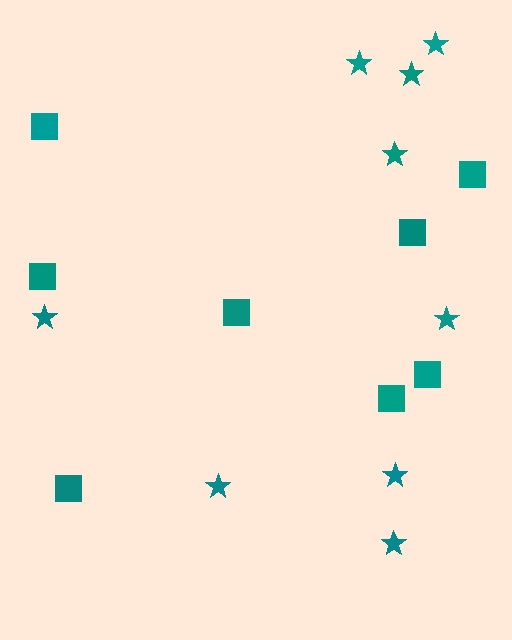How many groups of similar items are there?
There are 2 groups: one group of stars (9) and one group of squares (8).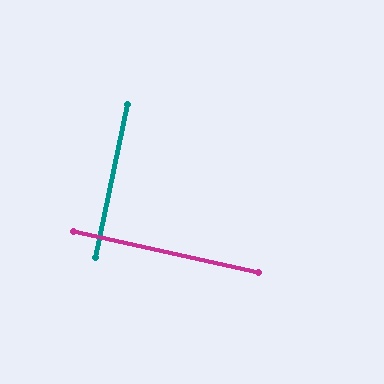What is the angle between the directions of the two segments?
Approximately 89 degrees.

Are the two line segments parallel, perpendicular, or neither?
Perpendicular — they meet at approximately 89°.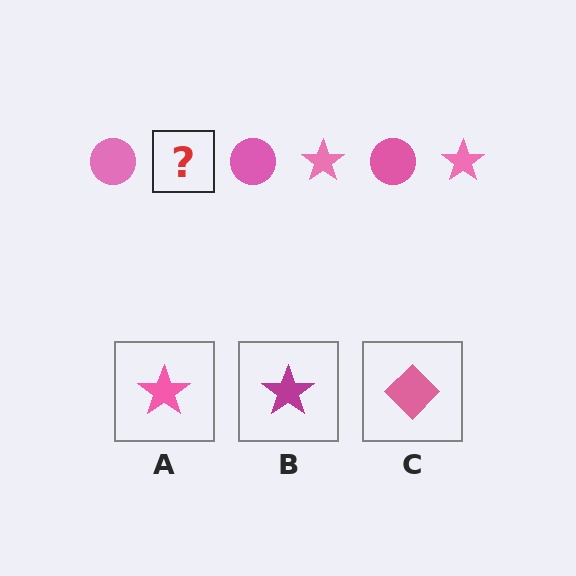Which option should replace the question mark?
Option A.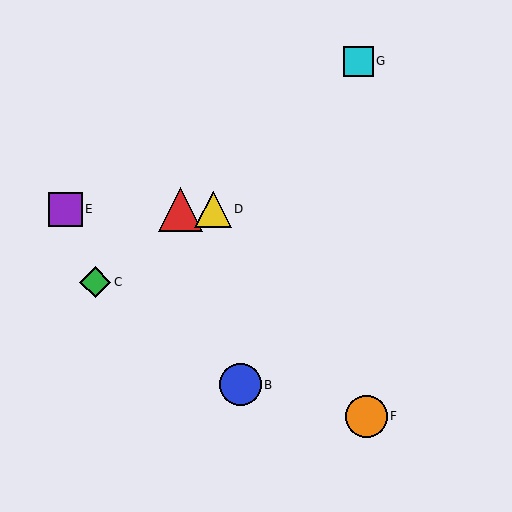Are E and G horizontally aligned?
No, E is at y≈209 and G is at y≈61.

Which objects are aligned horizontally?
Objects A, D, E are aligned horizontally.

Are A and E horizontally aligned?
Yes, both are at y≈209.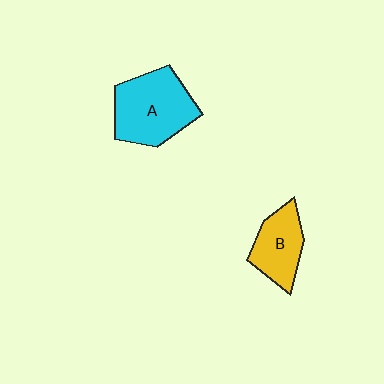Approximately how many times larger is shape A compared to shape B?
Approximately 1.5 times.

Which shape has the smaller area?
Shape B (yellow).